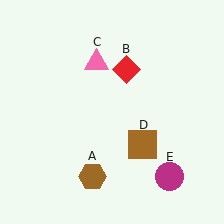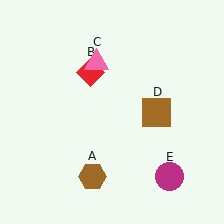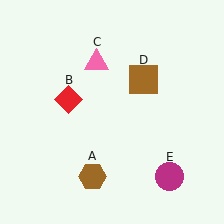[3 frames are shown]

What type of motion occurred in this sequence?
The red diamond (object B), brown square (object D) rotated counterclockwise around the center of the scene.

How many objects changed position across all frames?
2 objects changed position: red diamond (object B), brown square (object D).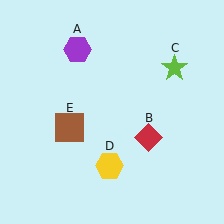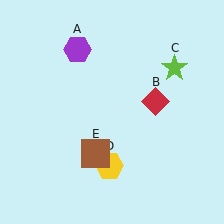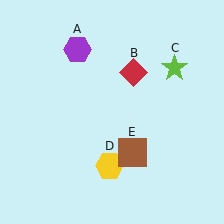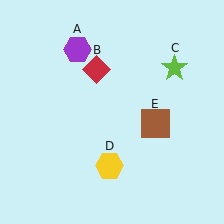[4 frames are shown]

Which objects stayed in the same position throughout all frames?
Purple hexagon (object A) and lime star (object C) and yellow hexagon (object D) remained stationary.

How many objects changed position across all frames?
2 objects changed position: red diamond (object B), brown square (object E).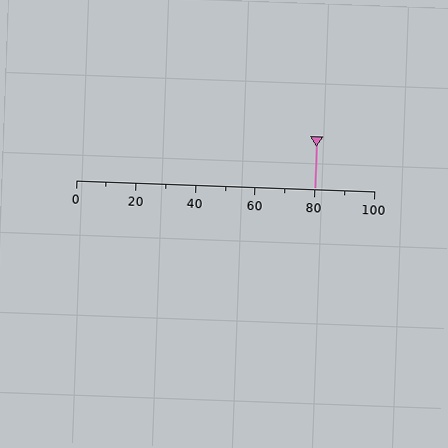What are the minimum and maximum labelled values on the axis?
The axis runs from 0 to 100.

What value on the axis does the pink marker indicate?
The marker indicates approximately 80.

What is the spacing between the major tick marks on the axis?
The major ticks are spaced 20 apart.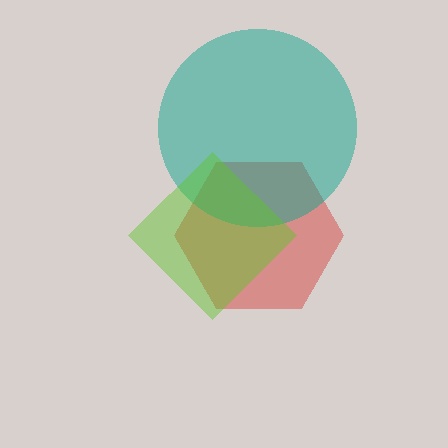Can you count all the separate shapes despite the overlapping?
Yes, there are 3 separate shapes.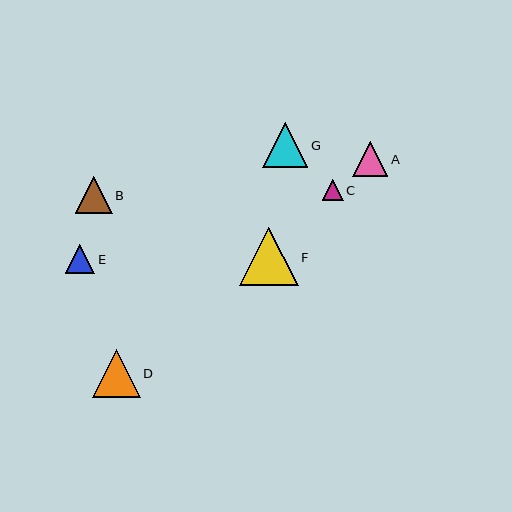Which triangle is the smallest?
Triangle C is the smallest with a size of approximately 21 pixels.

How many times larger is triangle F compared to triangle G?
Triangle F is approximately 1.3 times the size of triangle G.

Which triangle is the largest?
Triangle F is the largest with a size of approximately 59 pixels.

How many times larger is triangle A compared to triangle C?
Triangle A is approximately 1.7 times the size of triangle C.